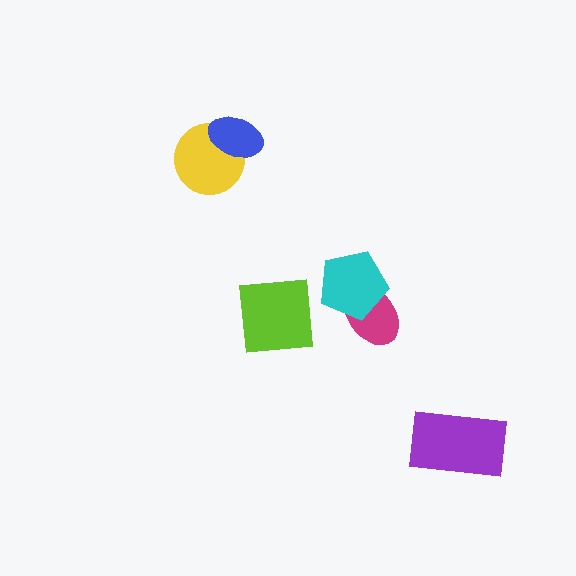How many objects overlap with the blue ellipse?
1 object overlaps with the blue ellipse.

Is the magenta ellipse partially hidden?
Yes, it is partially covered by another shape.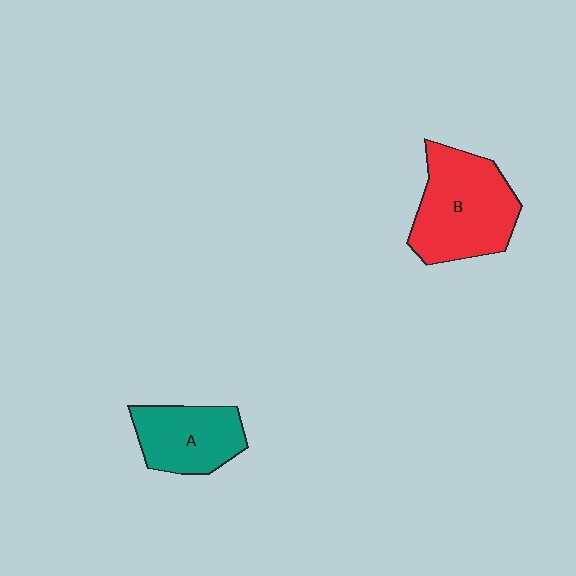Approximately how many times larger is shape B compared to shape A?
Approximately 1.5 times.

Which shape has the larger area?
Shape B (red).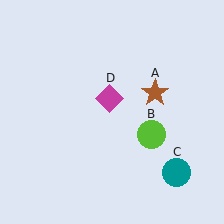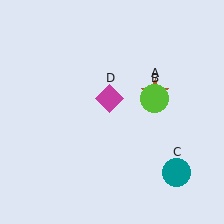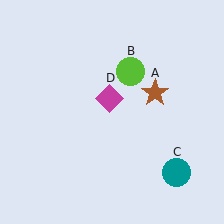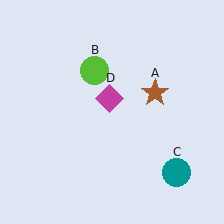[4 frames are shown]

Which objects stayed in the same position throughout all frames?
Brown star (object A) and teal circle (object C) and magenta diamond (object D) remained stationary.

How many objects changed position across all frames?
1 object changed position: lime circle (object B).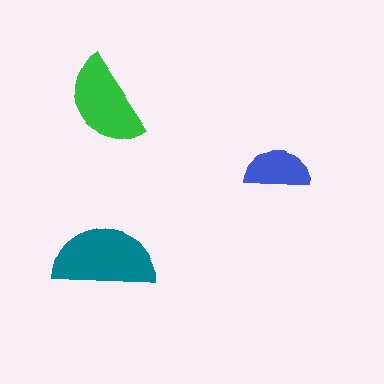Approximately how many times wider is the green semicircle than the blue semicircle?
About 1.5 times wider.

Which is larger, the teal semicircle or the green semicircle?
The teal one.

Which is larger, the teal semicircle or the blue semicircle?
The teal one.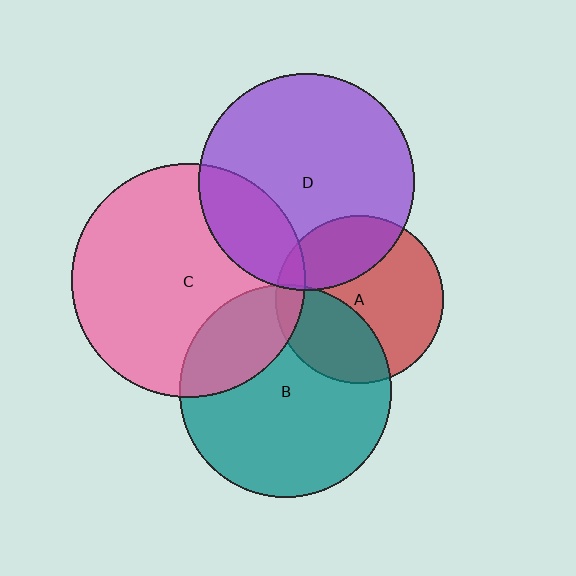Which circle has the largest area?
Circle C (pink).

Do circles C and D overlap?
Yes.